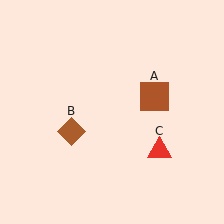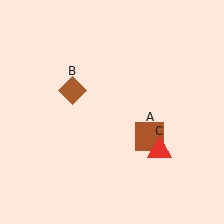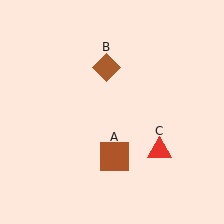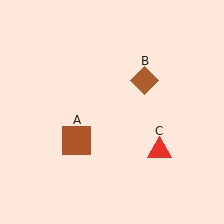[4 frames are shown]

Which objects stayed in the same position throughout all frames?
Red triangle (object C) remained stationary.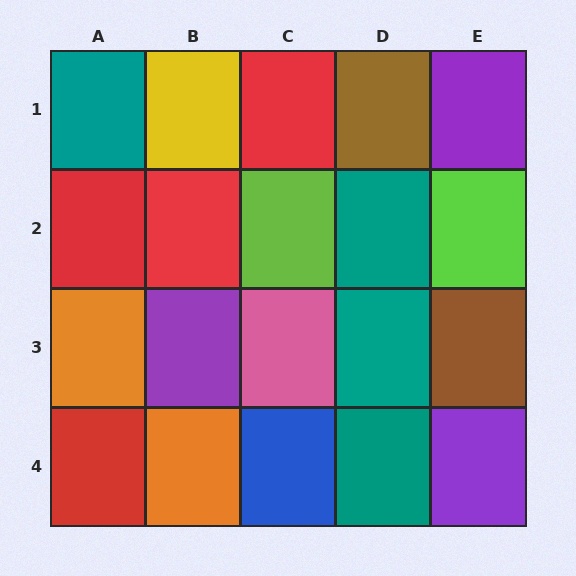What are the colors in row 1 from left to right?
Teal, yellow, red, brown, purple.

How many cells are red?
4 cells are red.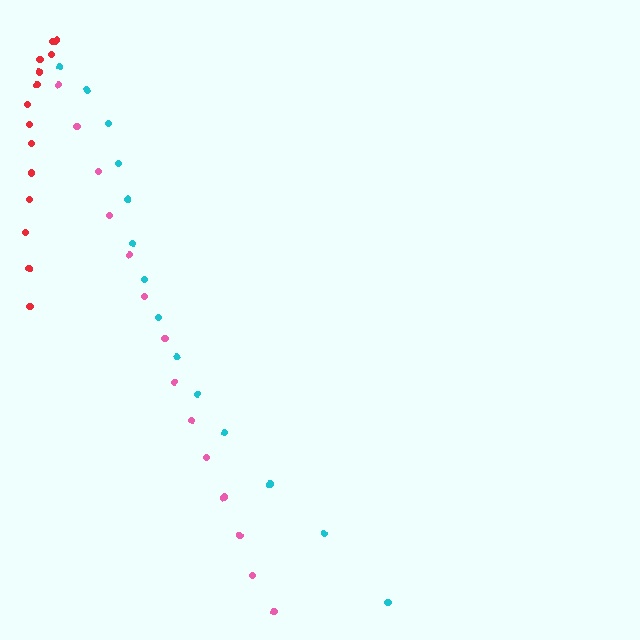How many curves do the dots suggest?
There are 3 distinct paths.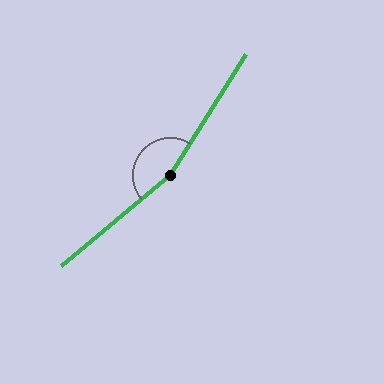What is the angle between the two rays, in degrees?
Approximately 162 degrees.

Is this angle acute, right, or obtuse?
It is obtuse.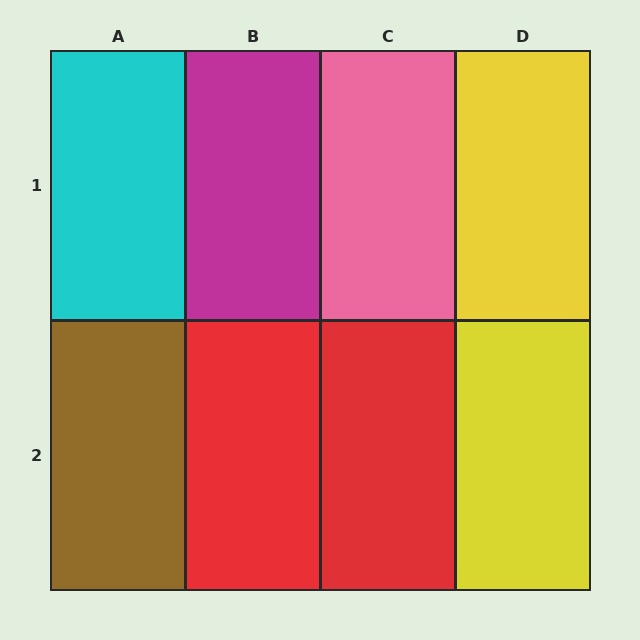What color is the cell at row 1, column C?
Pink.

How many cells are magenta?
1 cell is magenta.